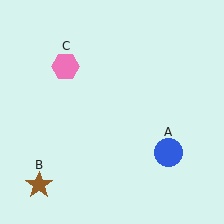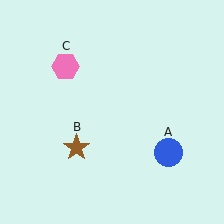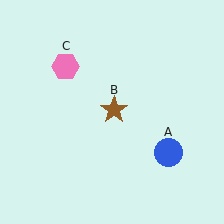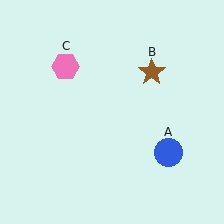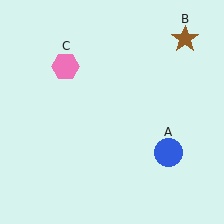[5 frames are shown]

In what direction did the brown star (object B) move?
The brown star (object B) moved up and to the right.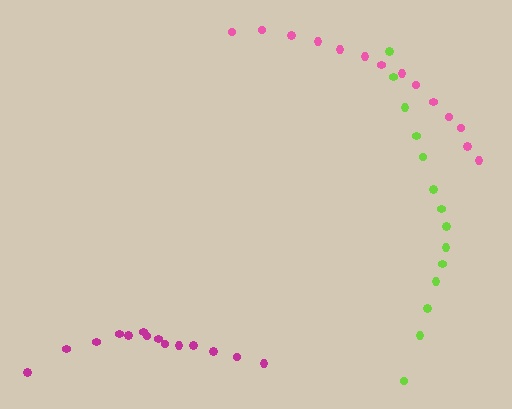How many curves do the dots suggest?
There are 3 distinct paths.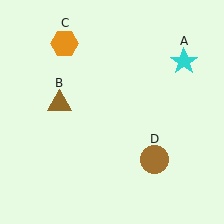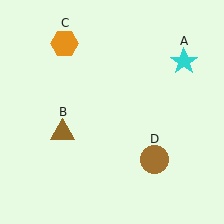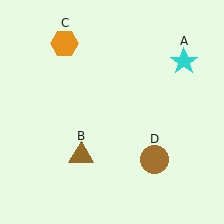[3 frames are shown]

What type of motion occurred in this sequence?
The brown triangle (object B) rotated counterclockwise around the center of the scene.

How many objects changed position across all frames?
1 object changed position: brown triangle (object B).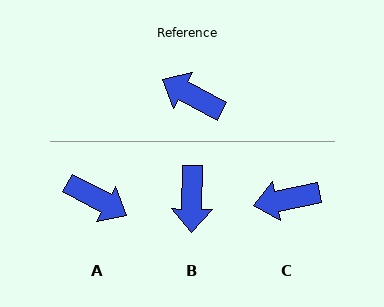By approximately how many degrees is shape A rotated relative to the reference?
Approximately 179 degrees counter-clockwise.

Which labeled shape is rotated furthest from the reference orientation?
A, about 179 degrees away.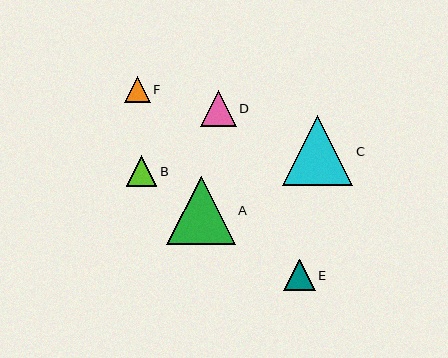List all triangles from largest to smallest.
From largest to smallest: C, A, D, E, B, F.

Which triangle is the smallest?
Triangle F is the smallest with a size of approximately 26 pixels.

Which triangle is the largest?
Triangle C is the largest with a size of approximately 70 pixels.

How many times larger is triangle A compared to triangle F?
Triangle A is approximately 2.6 times the size of triangle F.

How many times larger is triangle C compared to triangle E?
Triangle C is approximately 2.2 times the size of triangle E.